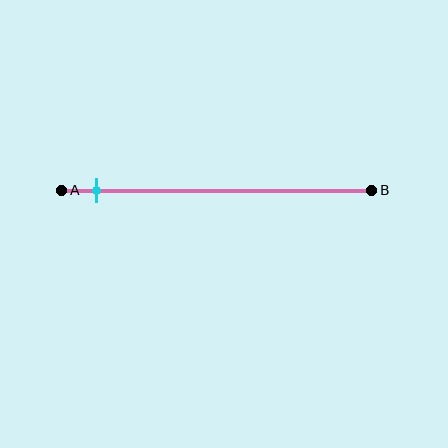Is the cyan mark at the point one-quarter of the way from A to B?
No, the mark is at about 10% from A, not at the 25% one-quarter point.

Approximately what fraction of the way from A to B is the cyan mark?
The cyan mark is approximately 10% of the way from A to B.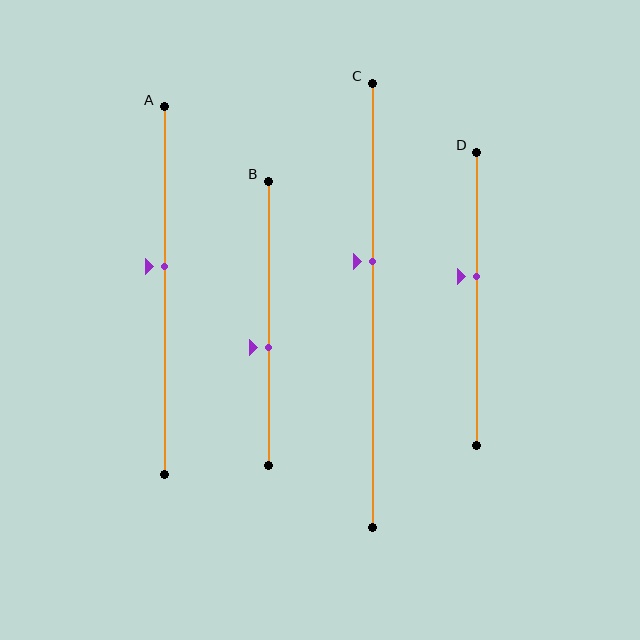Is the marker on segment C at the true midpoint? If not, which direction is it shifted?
No, the marker on segment C is shifted upward by about 10% of the segment length.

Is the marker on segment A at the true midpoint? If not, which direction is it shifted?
No, the marker on segment A is shifted upward by about 7% of the segment length.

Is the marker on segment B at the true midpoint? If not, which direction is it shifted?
No, the marker on segment B is shifted downward by about 9% of the segment length.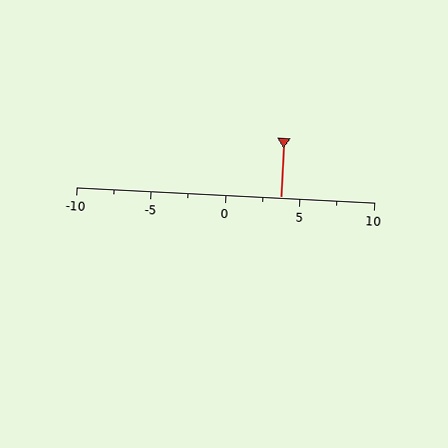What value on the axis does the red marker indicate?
The marker indicates approximately 3.8.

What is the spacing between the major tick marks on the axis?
The major ticks are spaced 5 apart.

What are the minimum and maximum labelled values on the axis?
The axis runs from -10 to 10.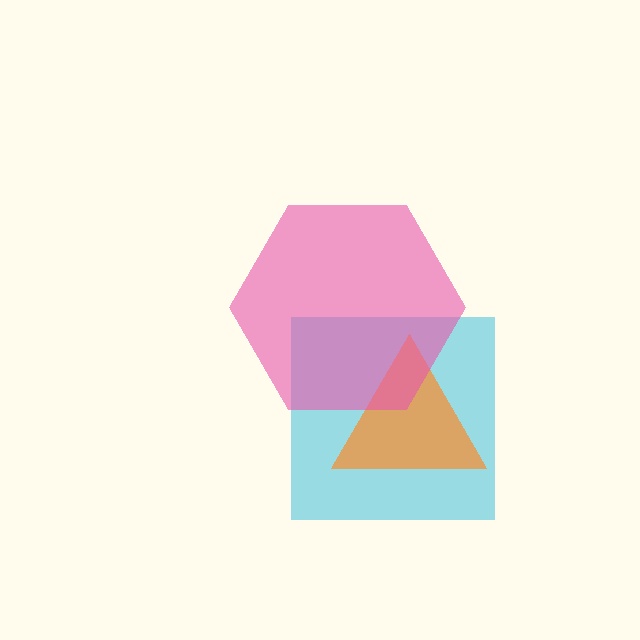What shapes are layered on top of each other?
The layered shapes are: a cyan square, an orange triangle, a pink hexagon.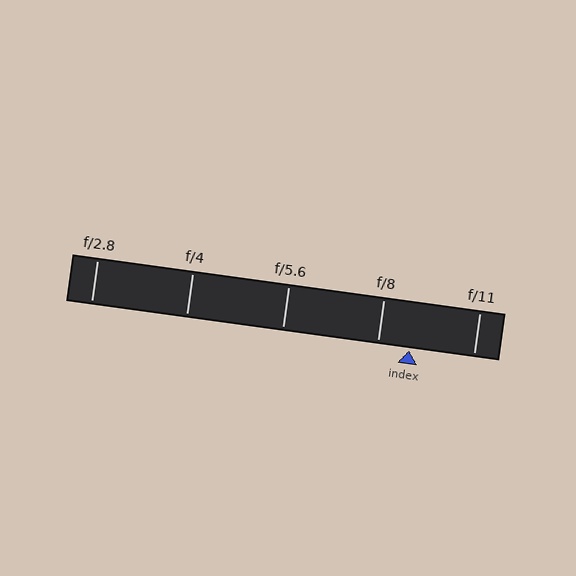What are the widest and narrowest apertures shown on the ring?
The widest aperture shown is f/2.8 and the narrowest is f/11.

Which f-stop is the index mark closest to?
The index mark is closest to f/8.